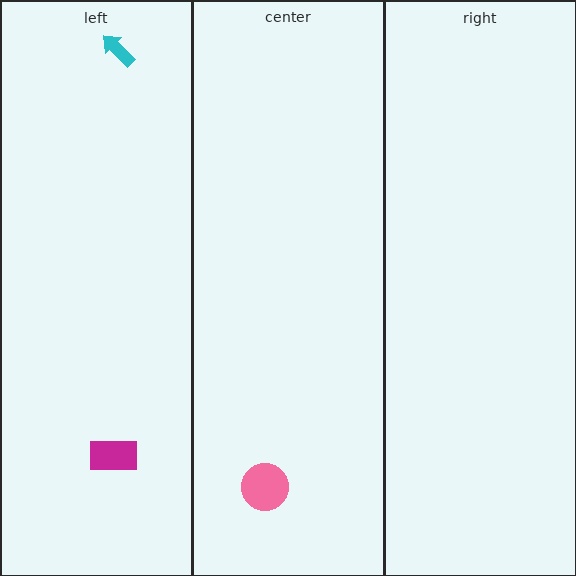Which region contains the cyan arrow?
The left region.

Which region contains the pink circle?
The center region.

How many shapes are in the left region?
2.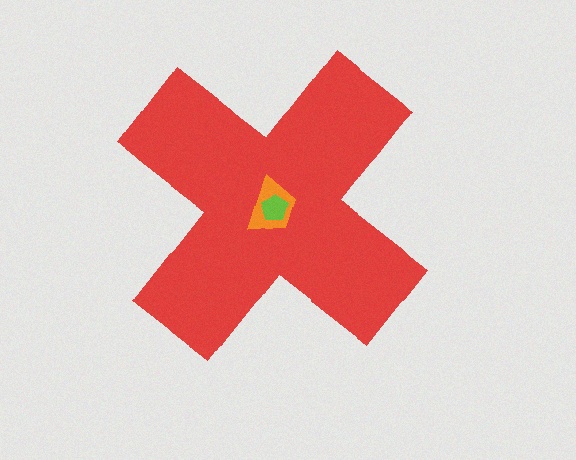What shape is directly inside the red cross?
The orange trapezoid.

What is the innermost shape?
The lime pentagon.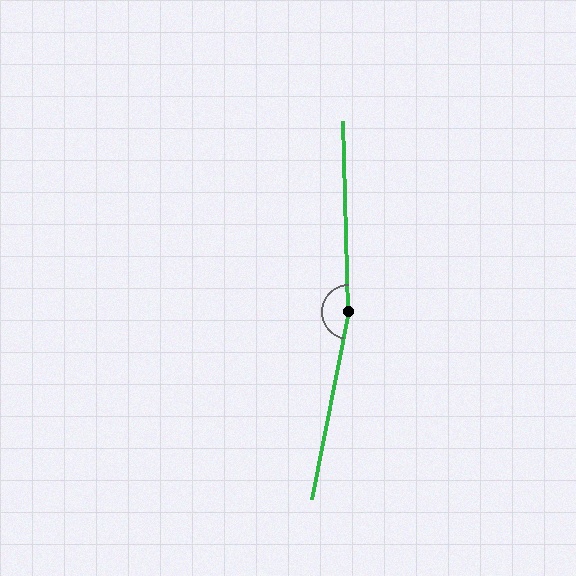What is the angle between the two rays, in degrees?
Approximately 167 degrees.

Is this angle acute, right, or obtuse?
It is obtuse.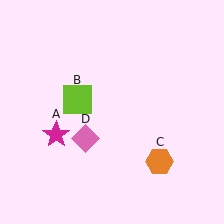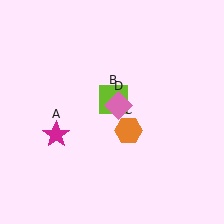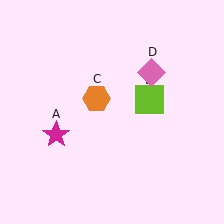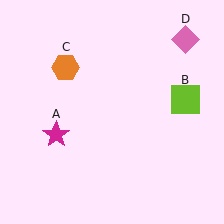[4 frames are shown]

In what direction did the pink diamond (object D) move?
The pink diamond (object D) moved up and to the right.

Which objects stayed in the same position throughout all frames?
Magenta star (object A) remained stationary.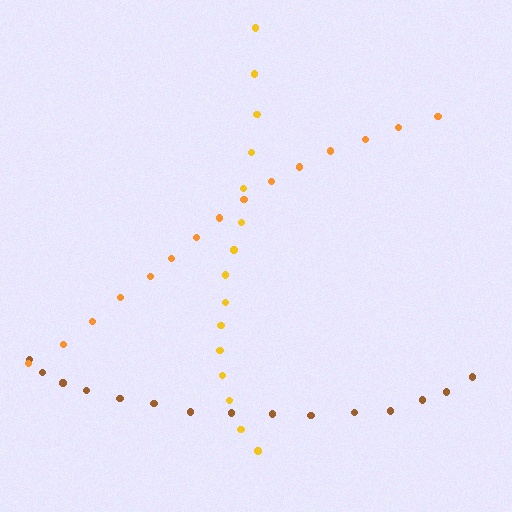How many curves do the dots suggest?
There are 3 distinct paths.